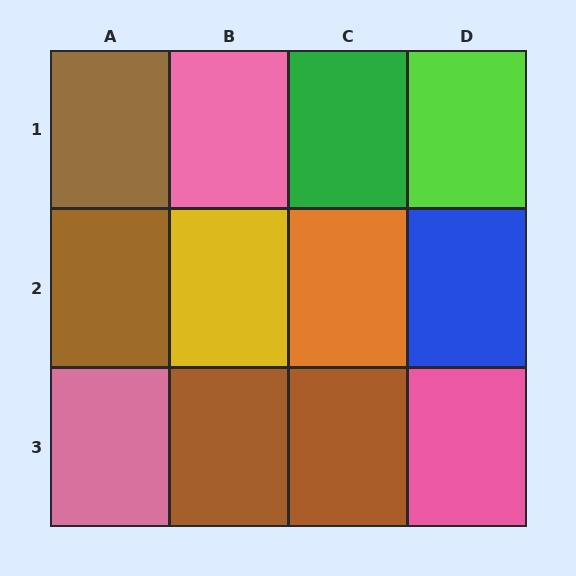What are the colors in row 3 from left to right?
Pink, brown, brown, pink.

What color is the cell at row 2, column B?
Yellow.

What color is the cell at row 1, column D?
Lime.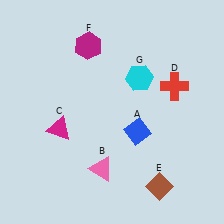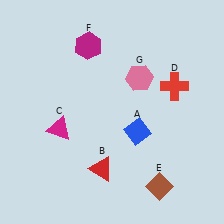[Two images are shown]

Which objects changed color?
B changed from pink to red. G changed from cyan to pink.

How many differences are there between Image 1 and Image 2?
There are 2 differences between the two images.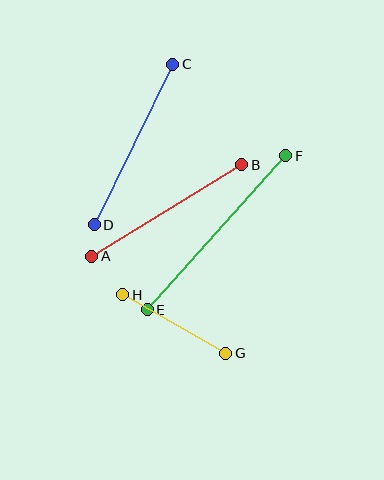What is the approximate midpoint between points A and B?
The midpoint is at approximately (167, 210) pixels.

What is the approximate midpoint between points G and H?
The midpoint is at approximately (174, 324) pixels.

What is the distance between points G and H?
The distance is approximately 118 pixels.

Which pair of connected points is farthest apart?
Points E and F are farthest apart.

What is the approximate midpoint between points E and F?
The midpoint is at approximately (216, 233) pixels.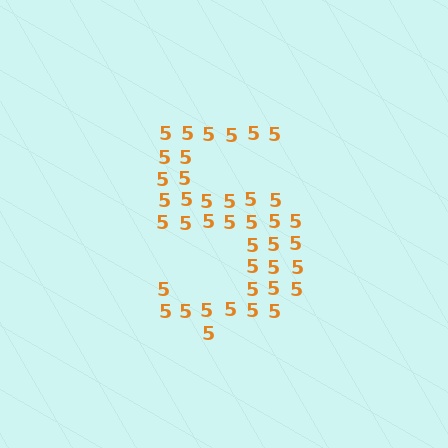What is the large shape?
The large shape is the digit 5.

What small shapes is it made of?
It is made of small digit 5's.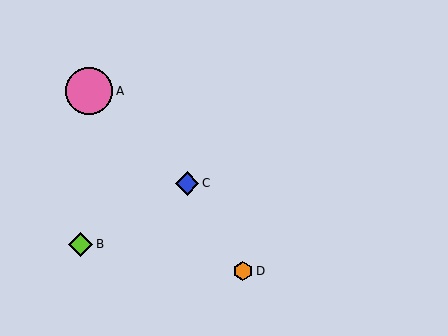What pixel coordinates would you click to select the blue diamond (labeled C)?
Click at (187, 183) to select the blue diamond C.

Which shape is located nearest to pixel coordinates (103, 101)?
The pink circle (labeled A) at (89, 91) is nearest to that location.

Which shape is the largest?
The pink circle (labeled A) is the largest.